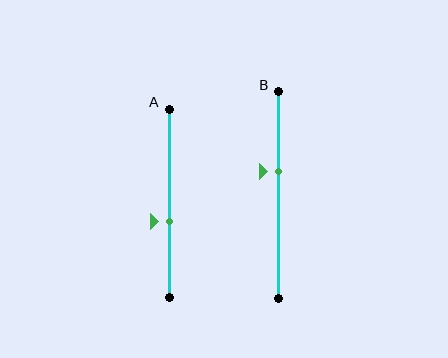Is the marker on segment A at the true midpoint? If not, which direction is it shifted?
No, the marker on segment A is shifted downward by about 10% of the segment length.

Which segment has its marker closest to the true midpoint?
Segment A has its marker closest to the true midpoint.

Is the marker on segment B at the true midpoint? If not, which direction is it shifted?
No, the marker on segment B is shifted upward by about 11% of the segment length.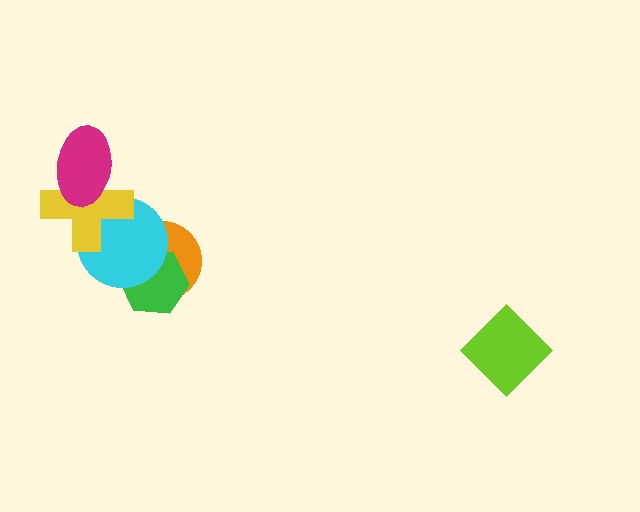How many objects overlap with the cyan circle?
3 objects overlap with the cyan circle.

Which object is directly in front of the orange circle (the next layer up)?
The green hexagon is directly in front of the orange circle.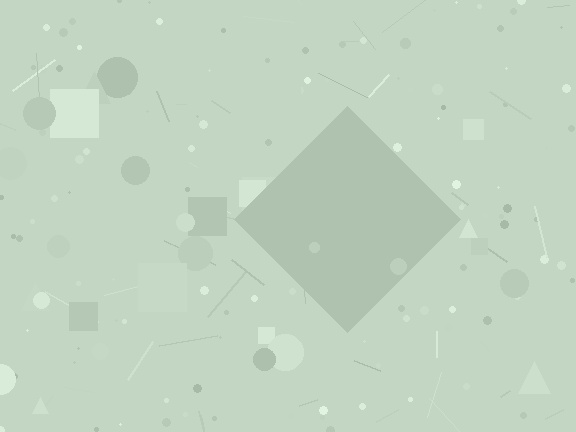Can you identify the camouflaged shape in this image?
The camouflaged shape is a diamond.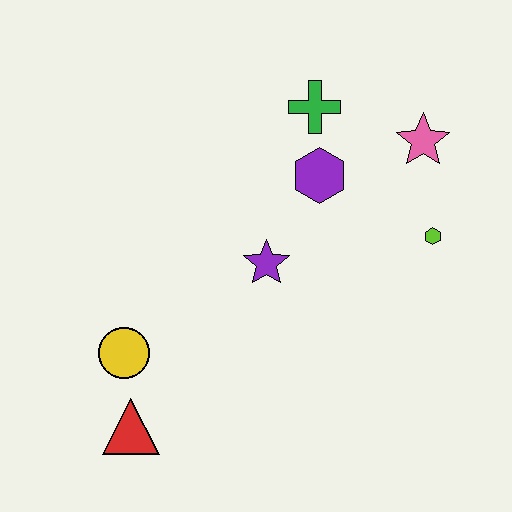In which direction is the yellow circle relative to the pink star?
The yellow circle is to the left of the pink star.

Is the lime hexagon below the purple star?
No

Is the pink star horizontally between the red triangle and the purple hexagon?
No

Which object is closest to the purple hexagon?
The green cross is closest to the purple hexagon.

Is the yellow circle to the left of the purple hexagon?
Yes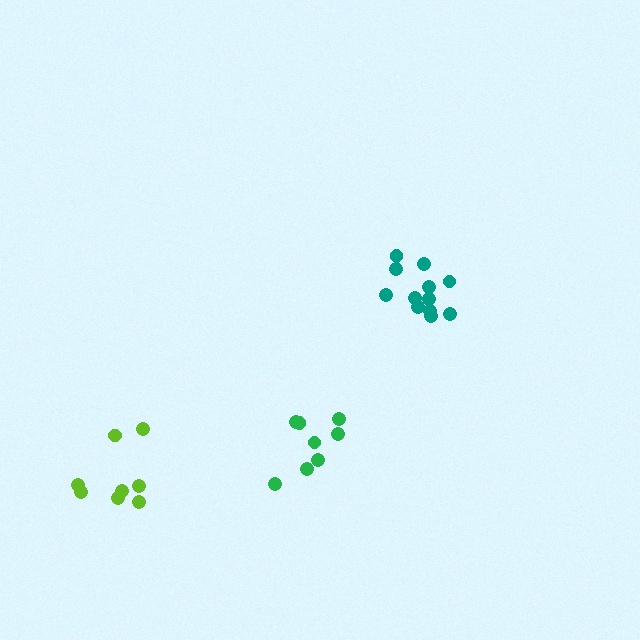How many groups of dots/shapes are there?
There are 3 groups.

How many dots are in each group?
Group 1: 12 dots, Group 2: 8 dots, Group 3: 8 dots (28 total).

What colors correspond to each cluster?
The clusters are colored: teal, lime, green.